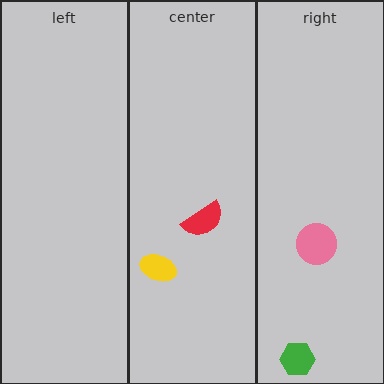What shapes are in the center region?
The yellow ellipse, the red semicircle.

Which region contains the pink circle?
The right region.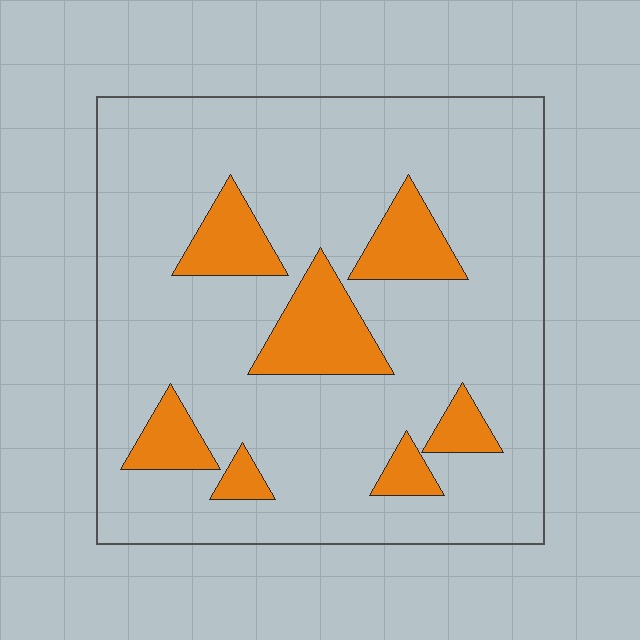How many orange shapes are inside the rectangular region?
7.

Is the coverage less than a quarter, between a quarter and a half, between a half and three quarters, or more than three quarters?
Less than a quarter.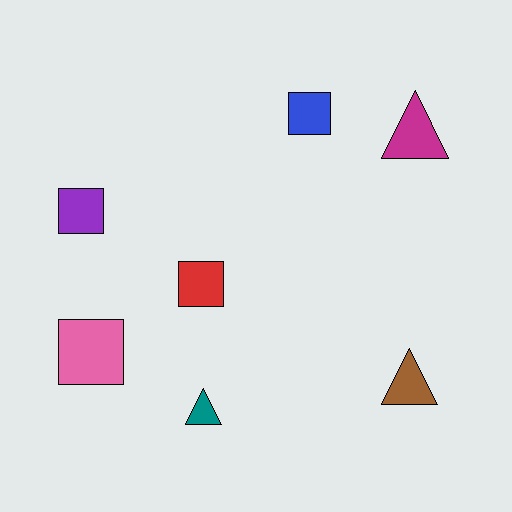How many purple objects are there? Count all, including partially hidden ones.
There is 1 purple object.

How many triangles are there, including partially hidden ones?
There are 3 triangles.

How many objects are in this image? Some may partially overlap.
There are 7 objects.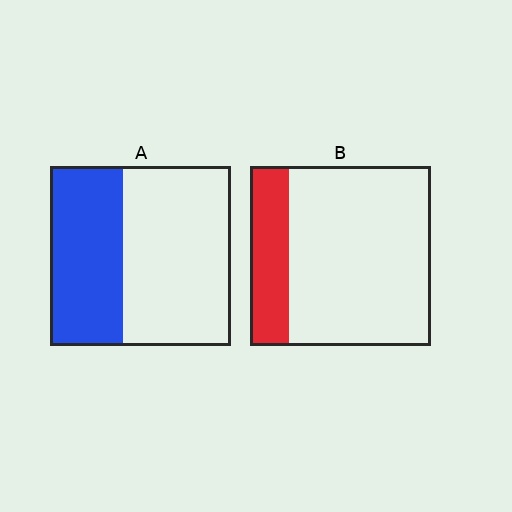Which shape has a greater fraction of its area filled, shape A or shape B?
Shape A.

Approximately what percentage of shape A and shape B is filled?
A is approximately 40% and B is approximately 20%.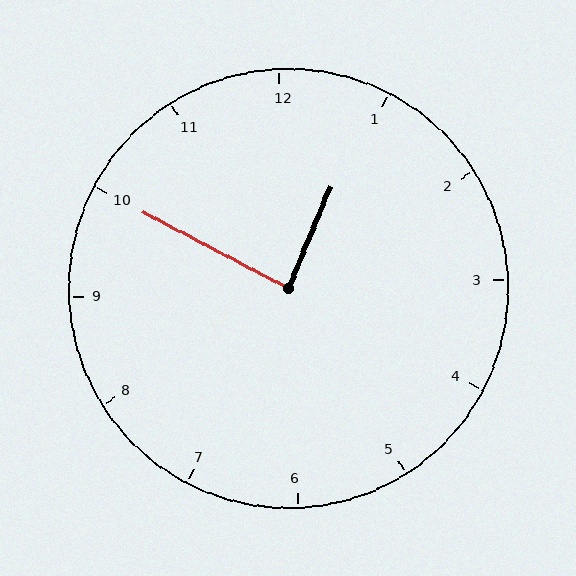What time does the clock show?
12:50.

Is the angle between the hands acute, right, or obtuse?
It is right.